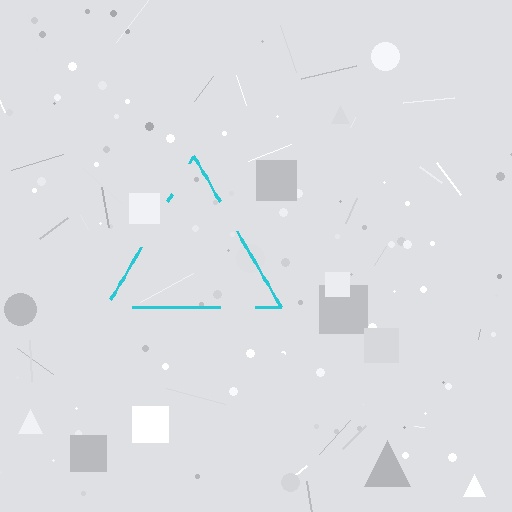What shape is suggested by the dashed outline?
The dashed outline suggests a triangle.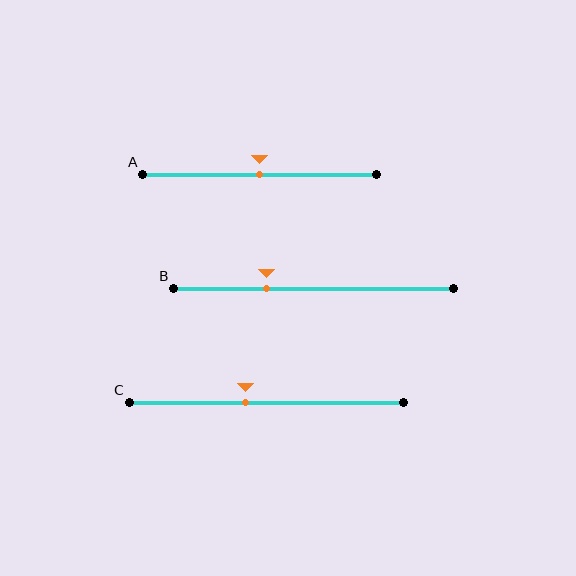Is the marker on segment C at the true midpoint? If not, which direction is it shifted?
No, the marker on segment C is shifted to the left by about 8% of the segment length.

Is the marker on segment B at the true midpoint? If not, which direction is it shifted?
No, the marker on segment B is shifted to the left by about 17% of the segment length.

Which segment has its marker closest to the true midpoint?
Segment A has its marker closest to the true midpoint.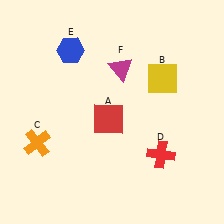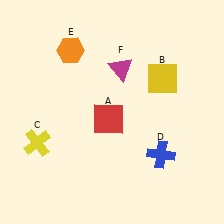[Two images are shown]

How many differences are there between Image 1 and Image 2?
There are 3 differences between the two images.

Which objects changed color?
C changed from orange to yellow. D changed from red to blue. E changed from blue to orange.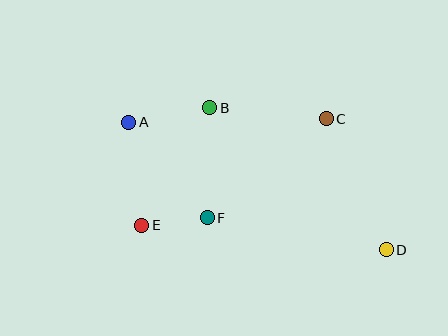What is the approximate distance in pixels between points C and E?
The distance between C and E is approximately 213 pixels.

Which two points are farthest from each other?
Points A and D are farthest from each other.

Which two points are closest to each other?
Points E and F are closest to each other.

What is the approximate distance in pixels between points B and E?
The distance between B and E is approximately 136 pixels.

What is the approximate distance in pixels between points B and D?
The distance between B and D is approximately 227 pixels.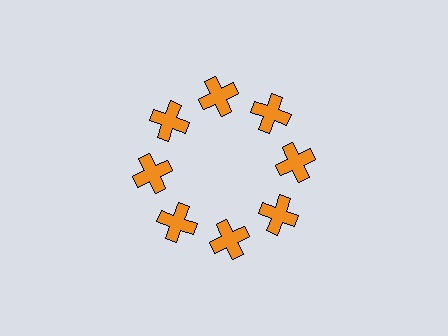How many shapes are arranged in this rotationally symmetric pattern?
There are 8 shapes, arranged in 8 groups of 1.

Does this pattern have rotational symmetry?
Yes, this pattern has 8-fold rotational symmetry. It looks the same after rotating 45 degrees around the center.